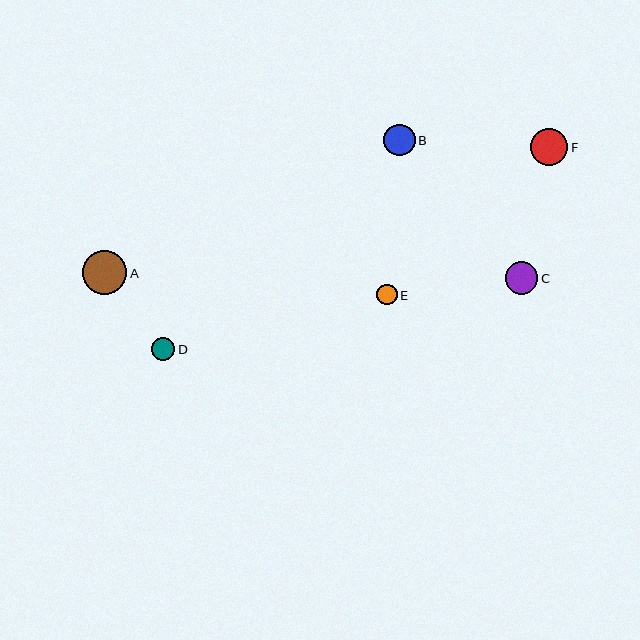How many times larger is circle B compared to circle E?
Circle B is approximately 1.6 times the size of circle E.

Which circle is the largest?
Circle A is the largest with a size of approximately 44 pixels.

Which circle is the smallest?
Circle E is the smallest with a size of approximately 20 pixels.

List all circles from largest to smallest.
From largest to smallest: A, F, C, B, D, E.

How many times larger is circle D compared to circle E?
Circle D is approximately 1.2 times the size of circle E.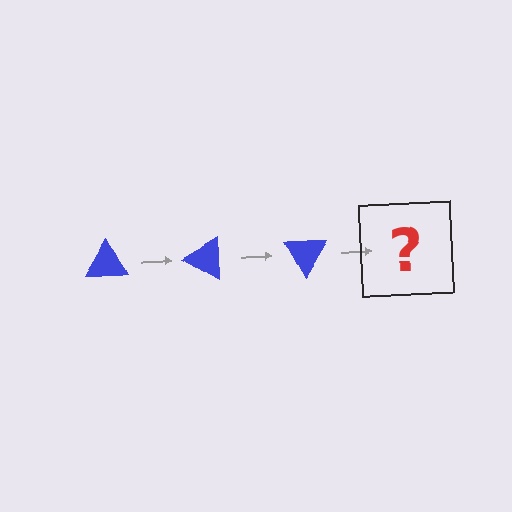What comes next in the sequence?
The next element should be a blue triangle rotated 90 degrees.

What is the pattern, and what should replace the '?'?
The pattern is that the triangle rotates 30 degrees each step. The '?' should be a blue triangle rotated 90 degrees.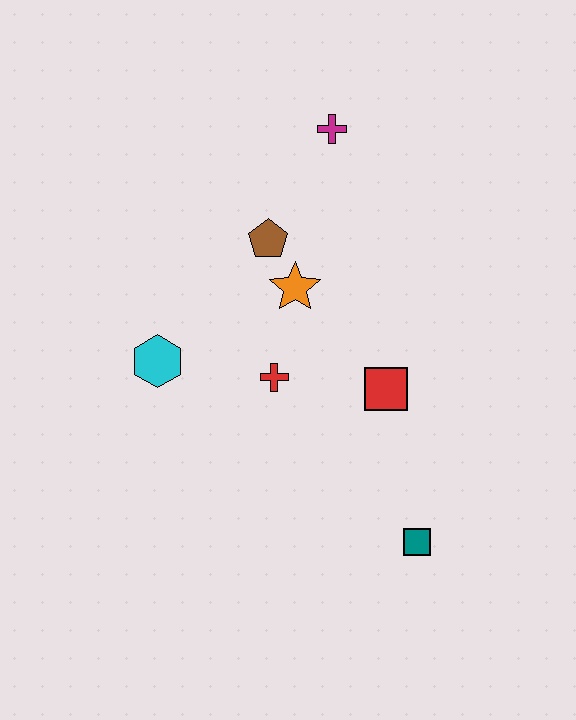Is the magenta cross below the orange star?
No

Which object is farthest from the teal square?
The magenta cross is farthest from the teal square.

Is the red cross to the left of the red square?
Yes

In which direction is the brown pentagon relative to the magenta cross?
The brown pentagon is below the magenta cross.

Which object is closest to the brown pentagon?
The orange star is closest to the brown pentagon.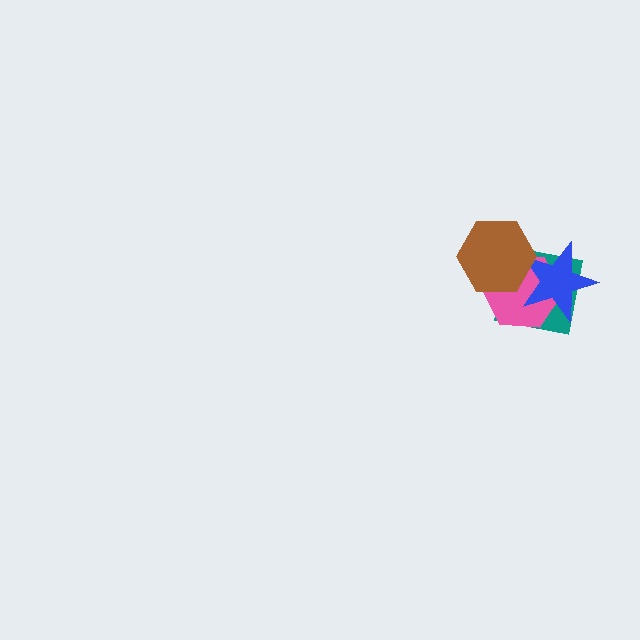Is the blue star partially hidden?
Yes, it is partially covered by another shape.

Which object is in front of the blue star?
The brown hexagon is in front of the blue star.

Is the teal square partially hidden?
Yes, it is partially covered by another shape.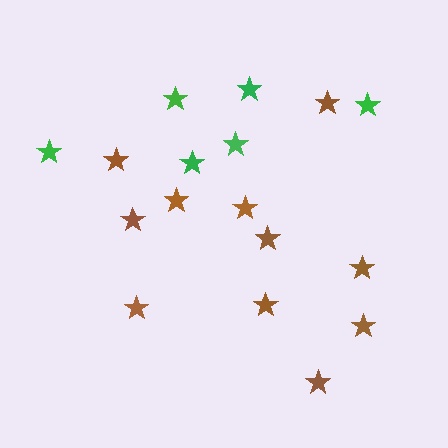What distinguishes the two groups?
There are 2 groups: one group of brown stars (11) and one group of green stars (6).